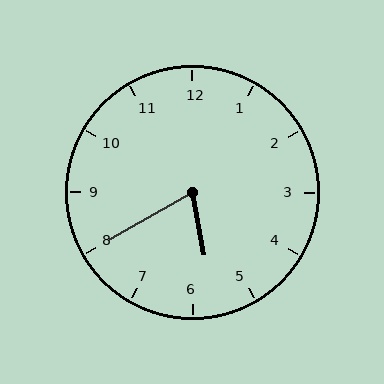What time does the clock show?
5:40.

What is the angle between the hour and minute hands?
Approximately 70 degrees.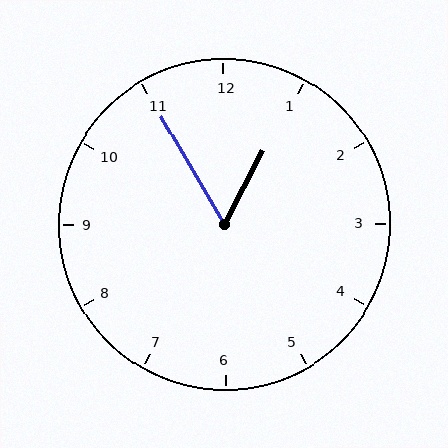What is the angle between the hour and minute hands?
Approximately 58 degrees.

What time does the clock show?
12:55.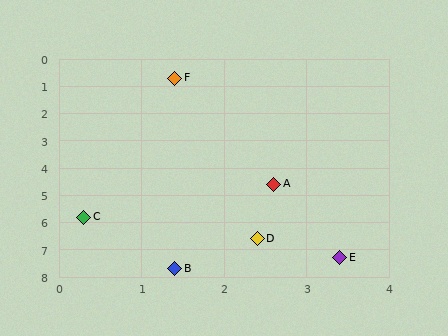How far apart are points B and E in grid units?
Points B and E are about 2.0 grid units apart.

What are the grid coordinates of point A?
Point A is at approximately (2.6, 4.6).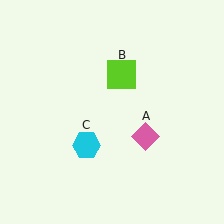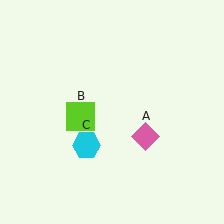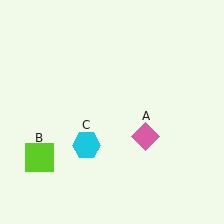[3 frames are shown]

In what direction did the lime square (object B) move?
The lime square (object B) moved down and to the left.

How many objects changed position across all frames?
1 object changed position: lime square (object B).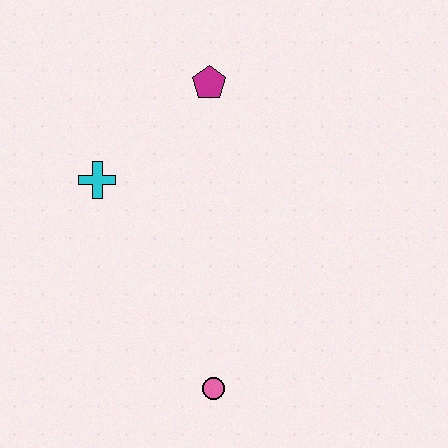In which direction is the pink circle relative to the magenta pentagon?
The pink circle is below the magenta pentagon.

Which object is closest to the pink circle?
The cyan cross is closest to the pink circle.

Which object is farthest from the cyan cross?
The pink circle is farthest from the cyan cross.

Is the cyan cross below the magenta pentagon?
Yes